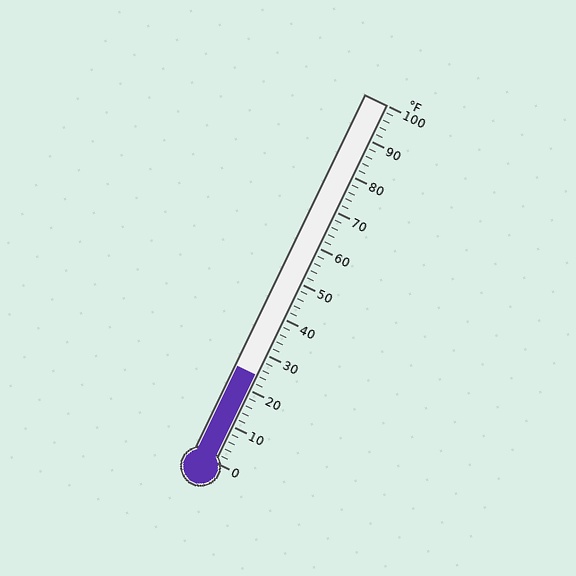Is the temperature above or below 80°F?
The temperature is below 80°F.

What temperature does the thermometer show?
The thermometer shows approximately 24°F.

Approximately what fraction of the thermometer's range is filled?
The thermometer is filled to approximately 25% of its range.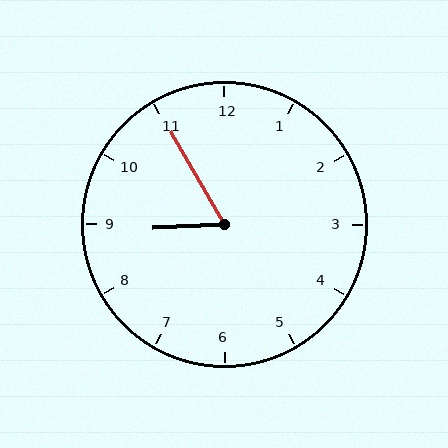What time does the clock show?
8:55.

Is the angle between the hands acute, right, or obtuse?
It is acute.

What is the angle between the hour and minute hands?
Approximately 62 degrees.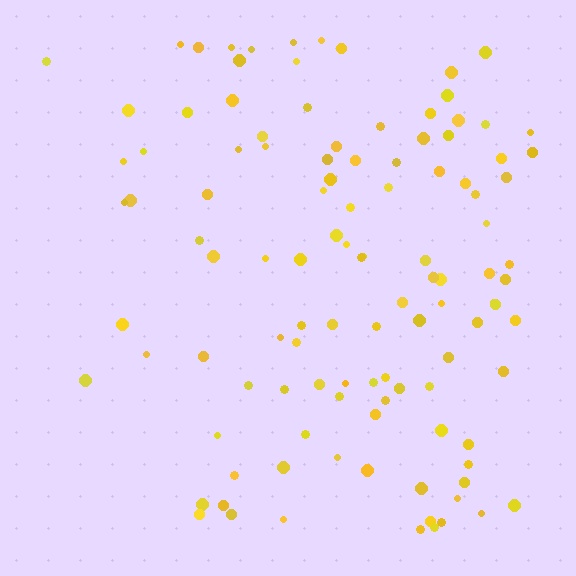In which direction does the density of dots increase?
From left to right, with the right side densest.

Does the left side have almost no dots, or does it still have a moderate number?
Still a moderate number, just noticeably fewer than the right.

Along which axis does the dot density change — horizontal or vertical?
Horizontal.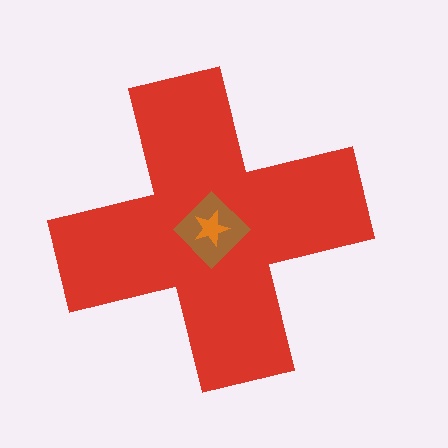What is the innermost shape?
The orange star.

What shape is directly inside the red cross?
The brown diamond.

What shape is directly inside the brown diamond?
The orange star.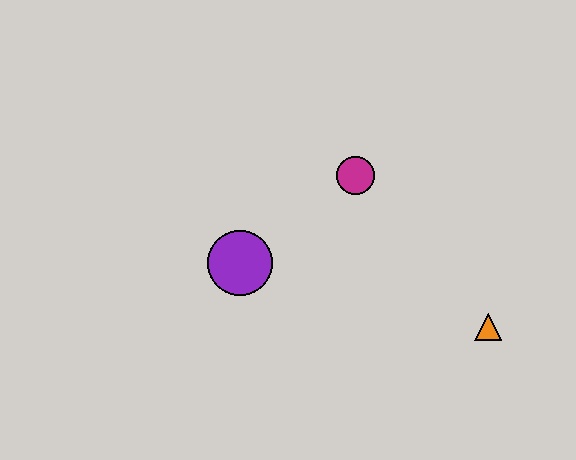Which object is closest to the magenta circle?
The purple circle is closest to the magenta circle.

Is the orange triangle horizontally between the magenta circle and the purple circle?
No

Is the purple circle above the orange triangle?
Yes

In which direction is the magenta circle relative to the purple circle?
The magenta circle is to the right of the purple circle.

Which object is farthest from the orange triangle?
The purple circle is farthest from the orange triangle.